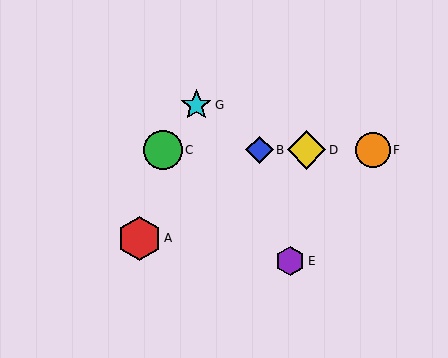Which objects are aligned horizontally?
Objects B, C, D, F are aligned horizontally.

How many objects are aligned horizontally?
4 objects (B, C, D, F) are aligned horizontally.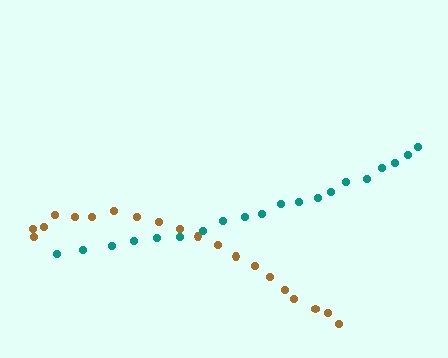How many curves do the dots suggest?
There are 2 distinct paths.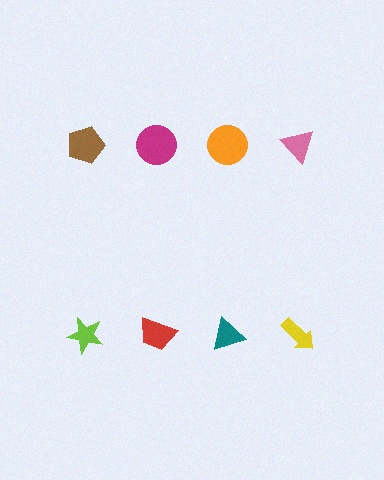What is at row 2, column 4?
A yellow arrow.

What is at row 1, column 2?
A magenta circle.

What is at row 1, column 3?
An orange circle.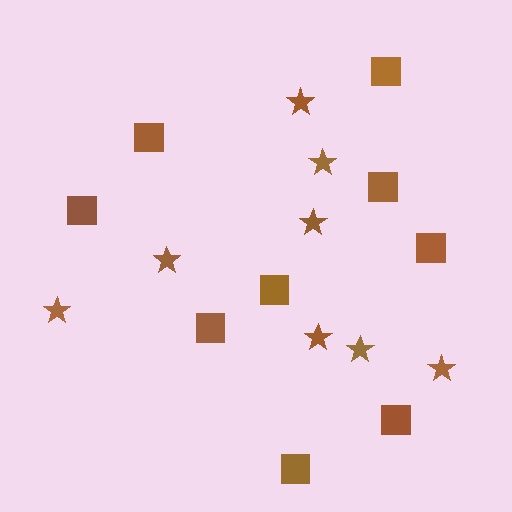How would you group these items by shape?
There are 2 groups: one group of stars (8) and one group of squares (9).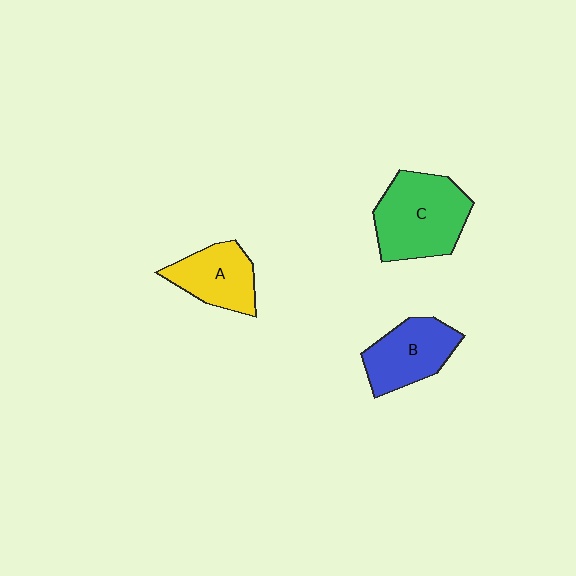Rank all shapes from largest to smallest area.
From largest to smallest: C (green), B (blue), A (yellow).